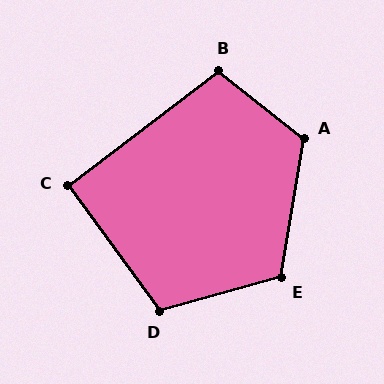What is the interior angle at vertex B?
Approximately 104 degrees (obtuse).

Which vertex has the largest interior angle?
A, at approximately 119 degrees.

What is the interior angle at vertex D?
Approximately 110 degrees (obtuse).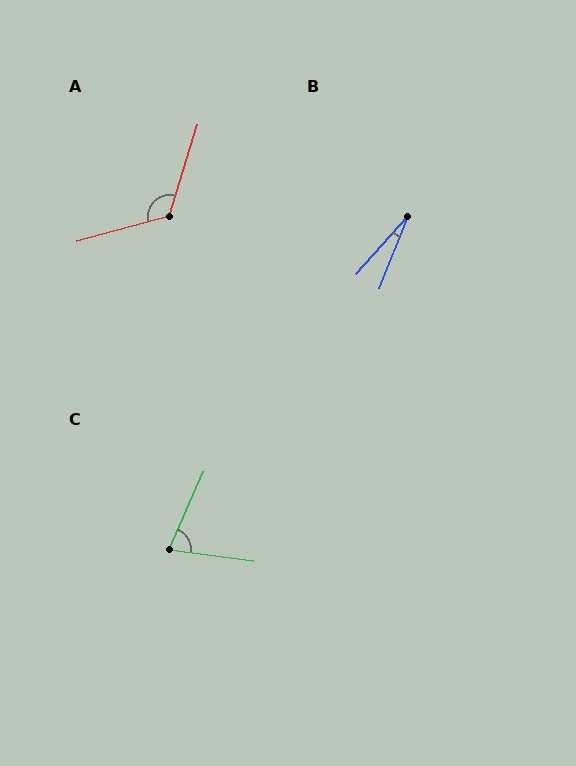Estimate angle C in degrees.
Approximately 73 degrees.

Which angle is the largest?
A, at approximately 123 degrees.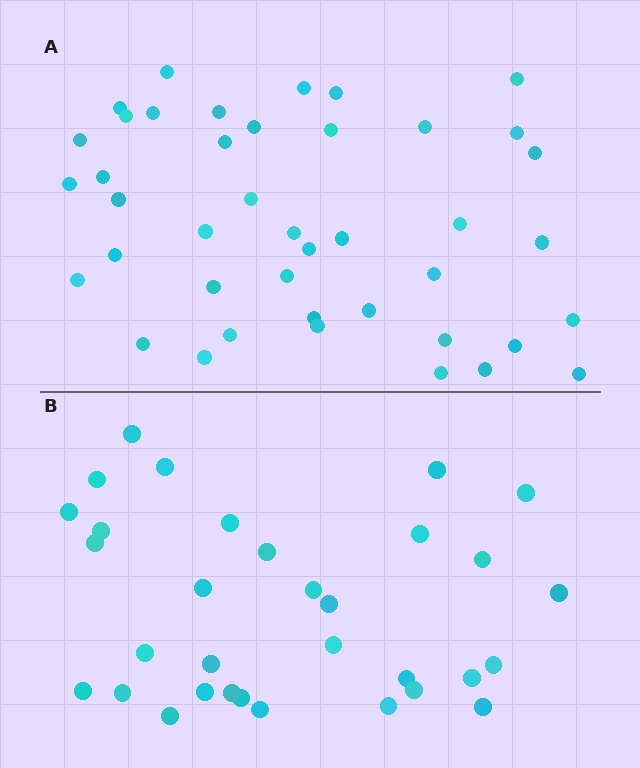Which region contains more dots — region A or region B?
Region A (the top region) has more dots.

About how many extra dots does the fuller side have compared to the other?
Region A has roughly 10 or so more dots than region B.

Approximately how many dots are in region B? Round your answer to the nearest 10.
About 30 dots. (The exact count is 32, which rounds to 30.)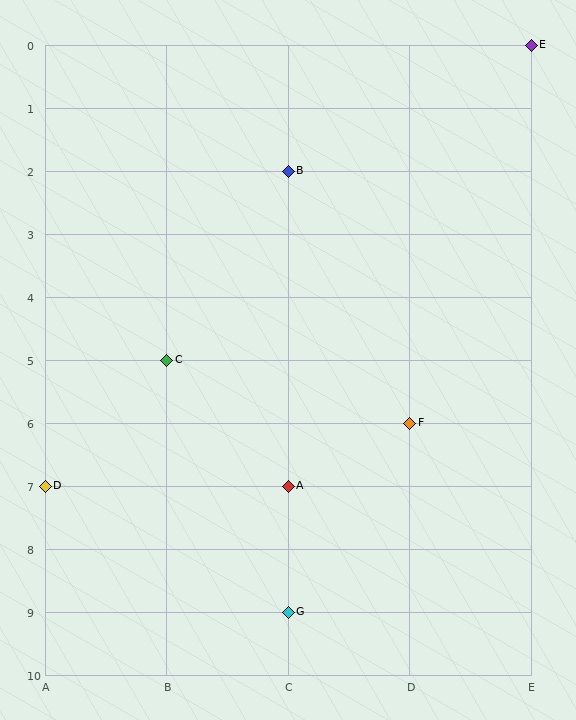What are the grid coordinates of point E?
Point E is at grid coordinates (E, 0).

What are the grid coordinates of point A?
Point A is at grid coordinates (C, 7).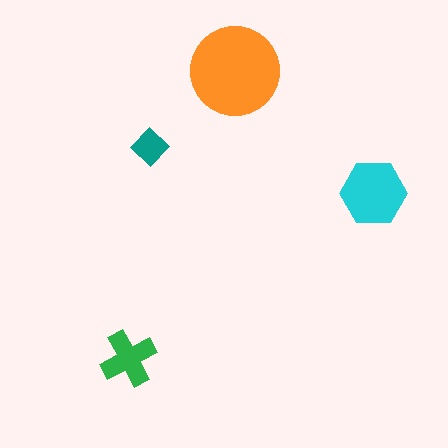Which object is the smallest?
The teal diamond.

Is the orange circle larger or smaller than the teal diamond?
Larger.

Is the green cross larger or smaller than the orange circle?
Smaller.